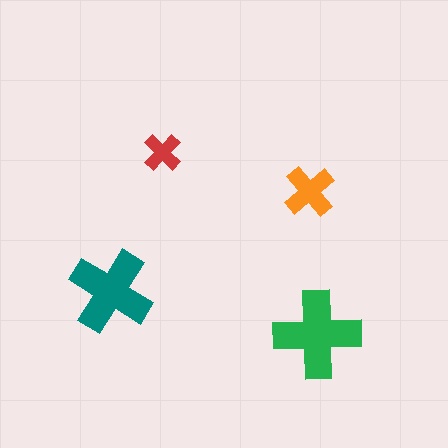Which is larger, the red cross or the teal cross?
The teal one.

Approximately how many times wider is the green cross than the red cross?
About 2.5 times wider.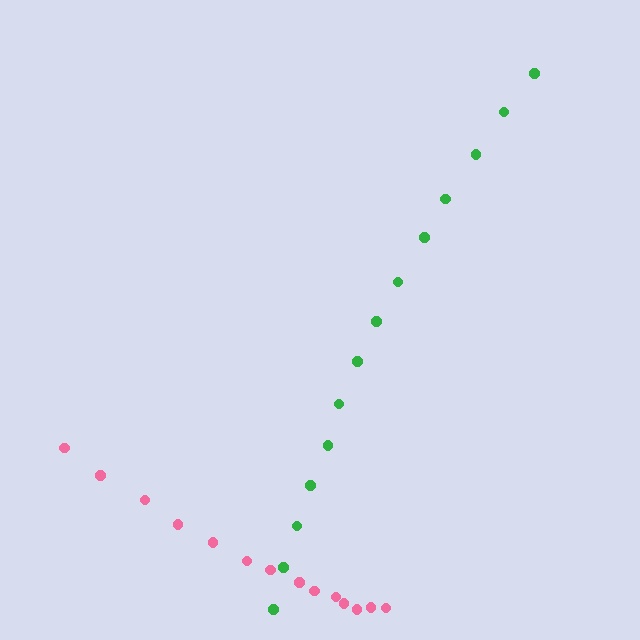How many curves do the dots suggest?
There are 2 distinct paths.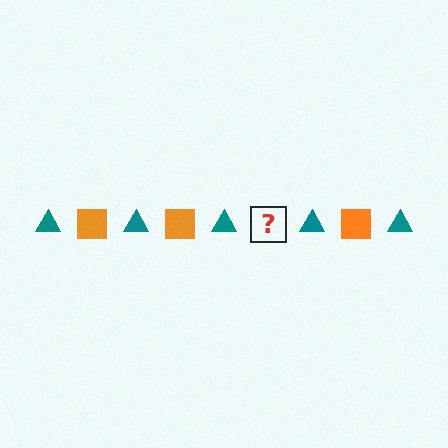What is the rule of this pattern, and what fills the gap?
The rule is that the pattern alternates between teal triangle and orange square. The gap should be filled with an orange square.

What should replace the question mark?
The question mark should be replaced with an orange square.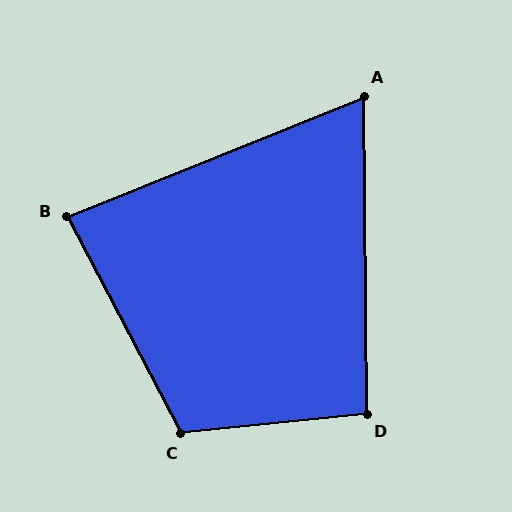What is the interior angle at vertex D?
Approximately 96 degrees (obtuse).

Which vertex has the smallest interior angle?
A, at approximately 68 degrees.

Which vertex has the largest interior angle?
C, at approximately 112 degrees.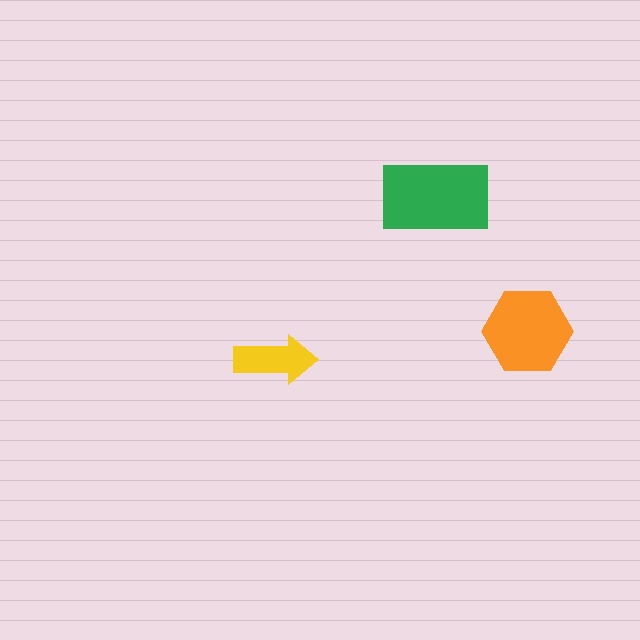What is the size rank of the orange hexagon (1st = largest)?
2nd.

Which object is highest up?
The green rectangle is topmost.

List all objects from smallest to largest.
The yellow arrow, the orange hexagon, the green rectangle.